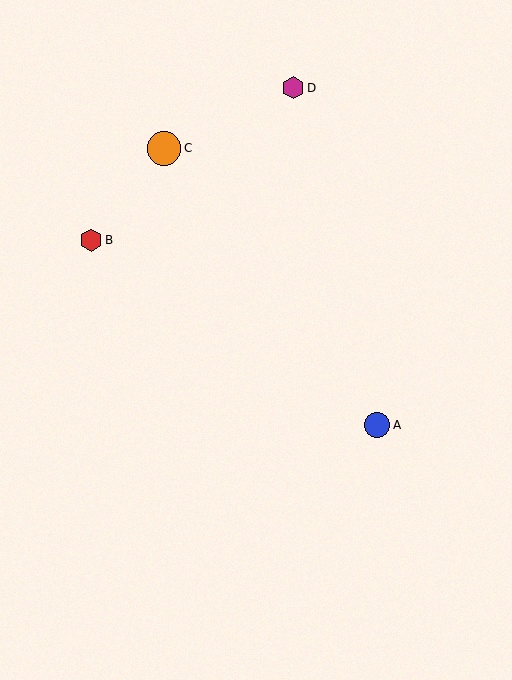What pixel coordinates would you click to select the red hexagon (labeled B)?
Click at (91, 240) to select the red hexagon B.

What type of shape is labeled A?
Shape A is a blue circle.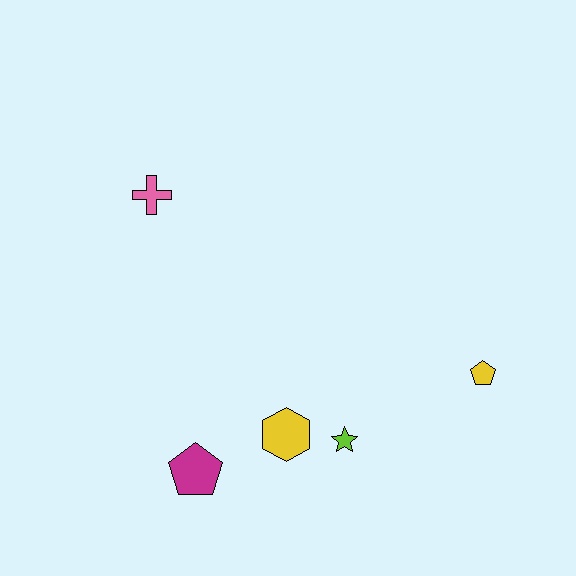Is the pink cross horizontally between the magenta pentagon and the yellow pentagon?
No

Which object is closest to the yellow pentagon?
The lime star is closest to the yellow pentagon.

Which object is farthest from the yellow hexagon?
The pink cross is farthest from the yellow hexagon.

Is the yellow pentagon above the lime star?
Yes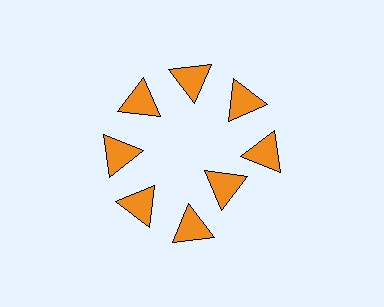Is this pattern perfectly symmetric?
No. The 8 orange triangles are arranged in a ring, but one element near the 4 o'clock position is pulled inward toward the center, breaking the 8-fold rotational symmetry.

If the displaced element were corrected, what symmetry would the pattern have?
It would have 8-fold rotational symmetry — the pattern would map onto itself every 45 degrees.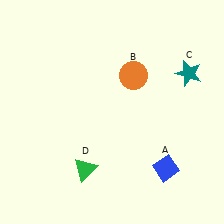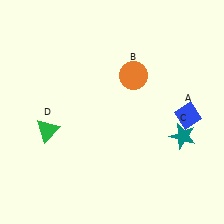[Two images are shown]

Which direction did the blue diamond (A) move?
The blue diamond (A) moved up.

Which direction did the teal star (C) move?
The teal star (C) moved down.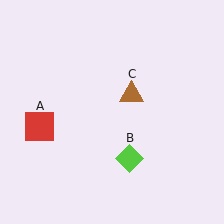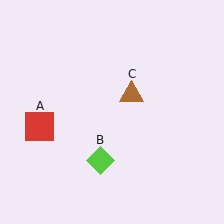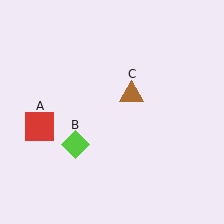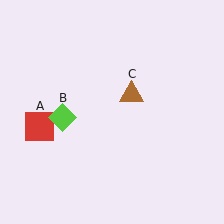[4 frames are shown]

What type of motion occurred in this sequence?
The lime diamond (object B) rotated clockwise around the center of the scene.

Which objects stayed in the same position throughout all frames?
Red square (object A) and brown triangle (object C) remained stationary.